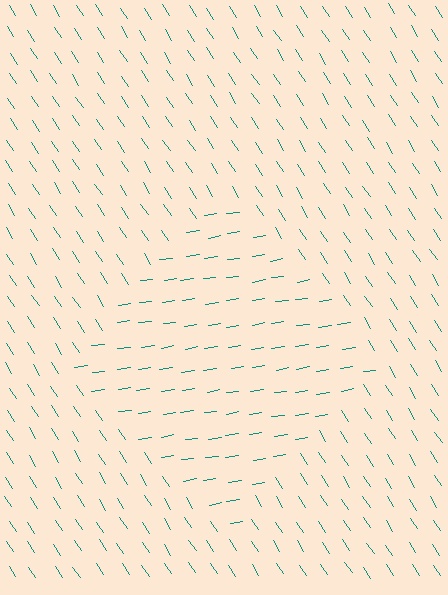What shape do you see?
I see a diamond.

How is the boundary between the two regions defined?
The boundary is defined purely by a change in line orientation (approximately 66 degrees difference). All lines are the same color and thickness.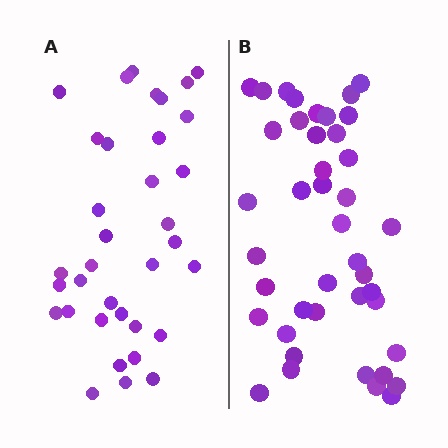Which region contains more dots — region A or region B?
Region B (the right region) has more dots.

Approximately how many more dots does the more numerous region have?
Region B has roughly 8 or so more dots than region A.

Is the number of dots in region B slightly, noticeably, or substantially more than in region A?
Region B has only slightly more — the two regions are fairly close. The ratio is roughly 1.2 to 1.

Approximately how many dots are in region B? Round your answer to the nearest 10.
About 40 dots. (The exact count is 42, which rounds to 40.)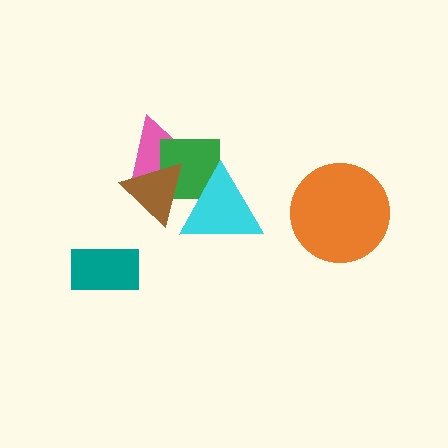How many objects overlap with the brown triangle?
3 objects overlap with the brown triangle.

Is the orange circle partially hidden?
No, no other shape covers it.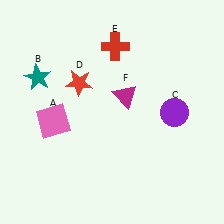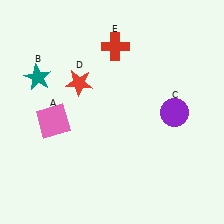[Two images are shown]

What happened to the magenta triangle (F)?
The magenta triangle (F) was removed in Image 2. It was in the top-right area of Image 1.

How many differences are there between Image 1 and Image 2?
There is 1 difference between the two images.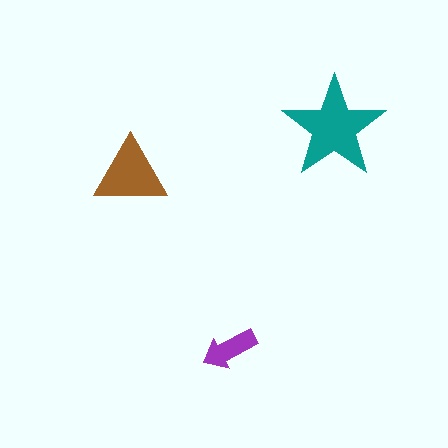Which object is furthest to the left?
The brown triangle is leftmost.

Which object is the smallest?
The purple arrow.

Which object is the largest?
The teal star.